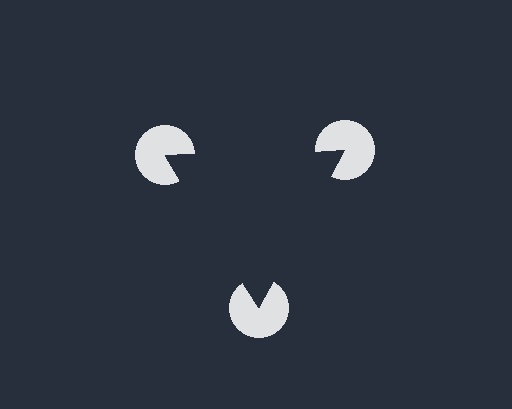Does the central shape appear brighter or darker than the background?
It typically appears slightly darker than the background, even though no actual brightness change is drawn.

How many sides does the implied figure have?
3 sides.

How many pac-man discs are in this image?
There are 3 — one at each vertex of the illusory triangle.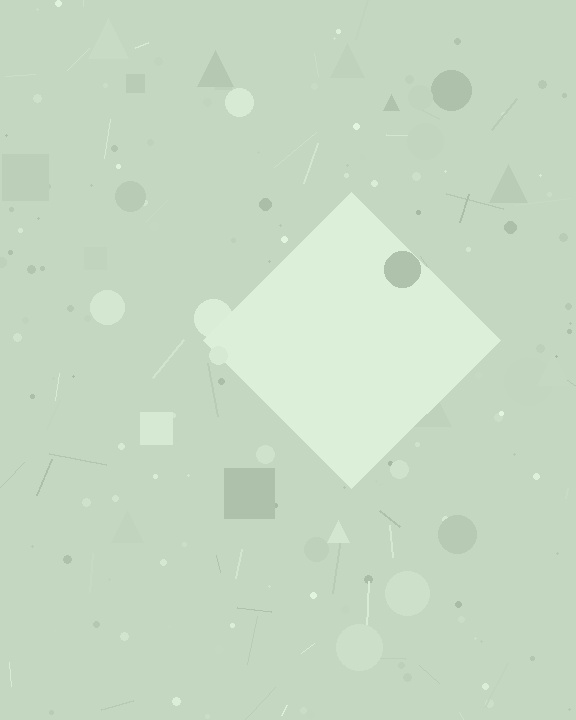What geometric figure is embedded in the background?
A diamond is embedded in the background.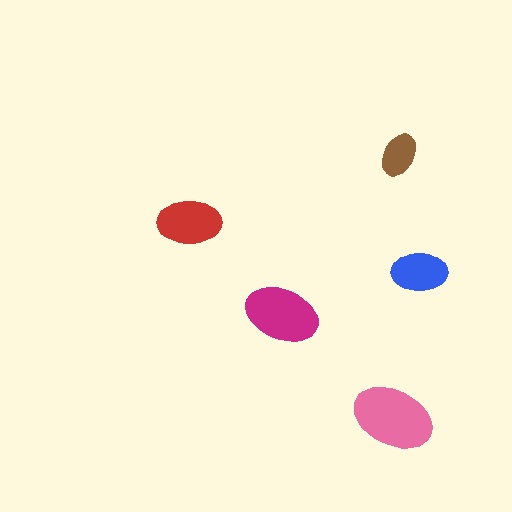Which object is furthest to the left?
The red ellipse is leftmost.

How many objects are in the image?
There are 5 objects in the image.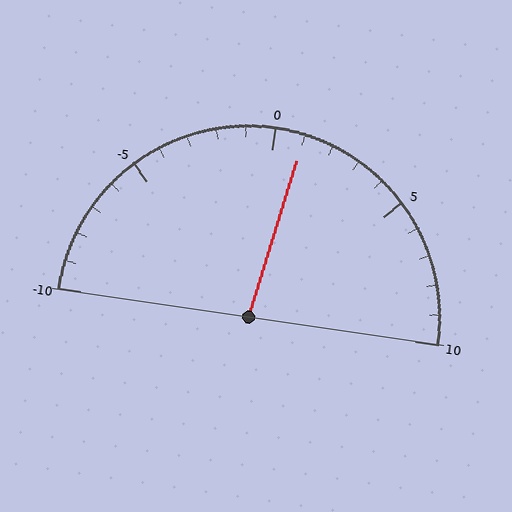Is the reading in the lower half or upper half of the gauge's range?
The reading is in the upper half of the range (-10 to 10).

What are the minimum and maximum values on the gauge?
The gauge ranges from -10 to 10.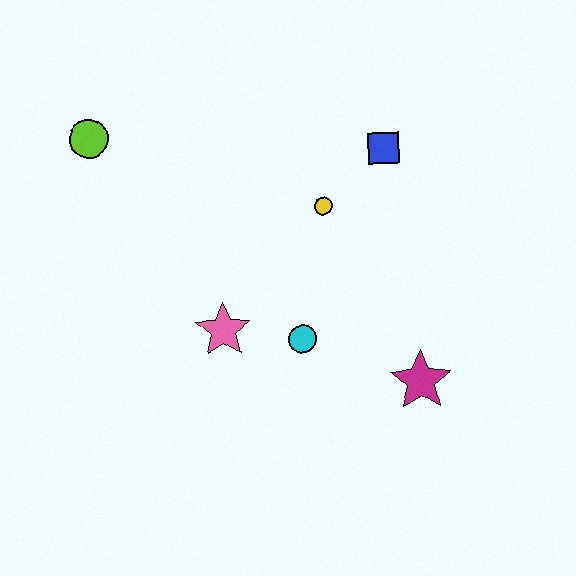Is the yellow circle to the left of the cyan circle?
No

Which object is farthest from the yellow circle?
The lime circle is farthest from the yellow circle.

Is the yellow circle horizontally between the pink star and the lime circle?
No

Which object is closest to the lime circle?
The pink star is closest to the lime circle.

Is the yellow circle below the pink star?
No